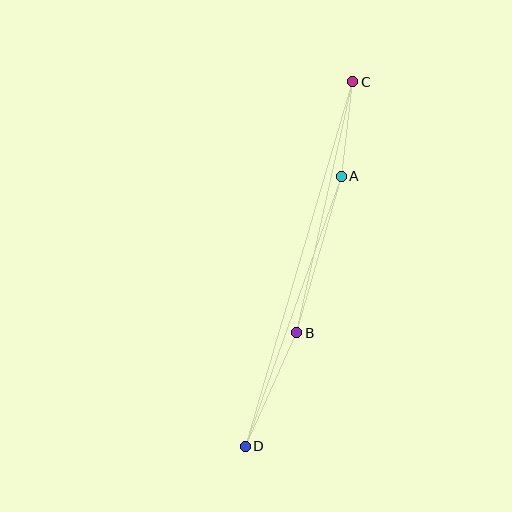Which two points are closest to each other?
Points A and C are closest to each other.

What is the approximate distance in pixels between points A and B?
The distance between A and B is approximately 163 pixels.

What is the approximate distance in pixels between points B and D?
The distance between B and D is approximately 124 pixels.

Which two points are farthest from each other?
Points C and D are farthest from each other.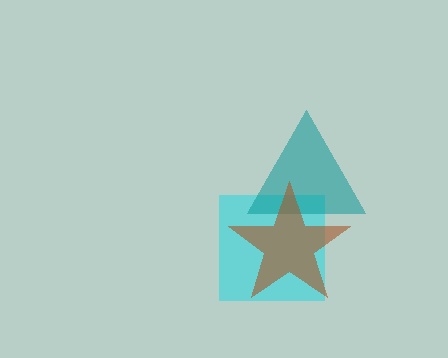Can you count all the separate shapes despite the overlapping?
Yes, there are 3 separate shapes.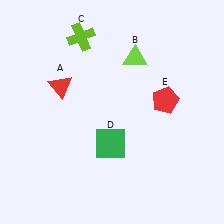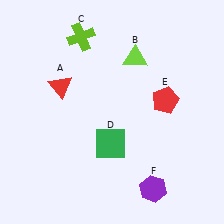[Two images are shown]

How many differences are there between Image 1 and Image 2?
There is 1 difference between the two images.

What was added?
A purple hexagon (F) was added in Image 2.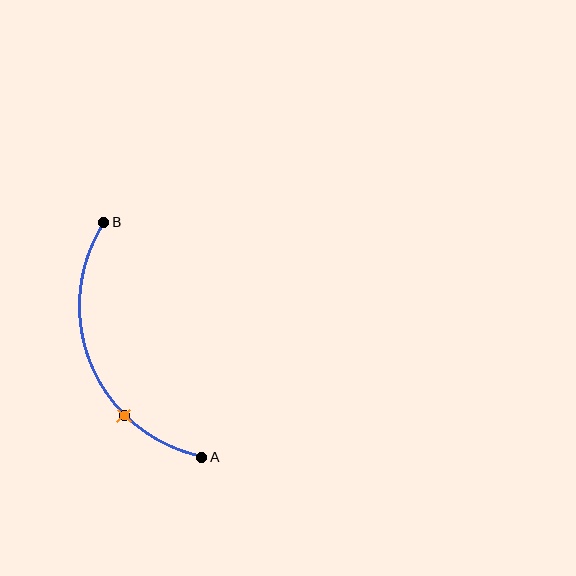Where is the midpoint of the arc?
The arc midpoint is the point on the curve farthest from the straight line joining A and B. It sits to the left of that line.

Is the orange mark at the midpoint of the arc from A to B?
No. The orange mark lies on the arc but is closer to endpoint A. The arc midpoint would be at the point on the curve equidistant along the arc from both A and B.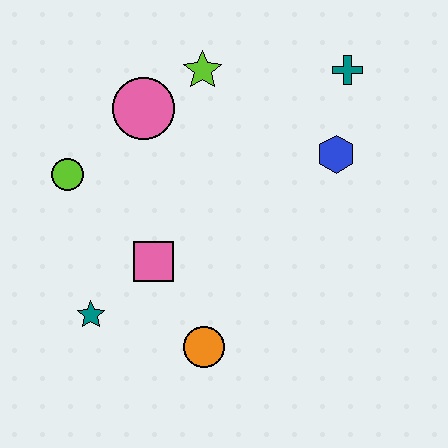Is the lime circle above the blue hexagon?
No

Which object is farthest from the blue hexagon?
The teal star is farthest from the blue hexagon.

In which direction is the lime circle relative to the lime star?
The lime circle is to the left of the lime star.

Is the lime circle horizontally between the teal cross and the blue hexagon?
No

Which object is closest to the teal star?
The pink square is closest to the teal star.